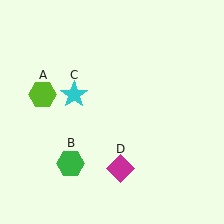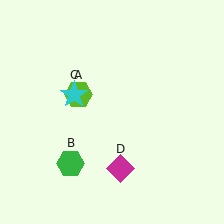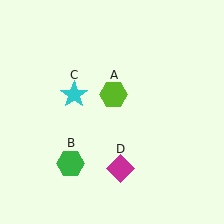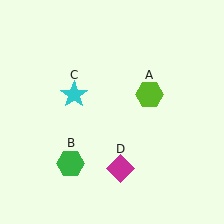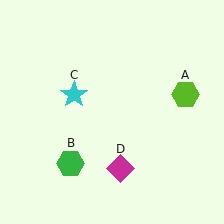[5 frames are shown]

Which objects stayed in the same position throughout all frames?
Green hexagon (object B) and cyan star (object C) and magenta diamond (object D) remained stationary.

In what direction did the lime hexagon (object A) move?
The lime hexagon (object A) moved right.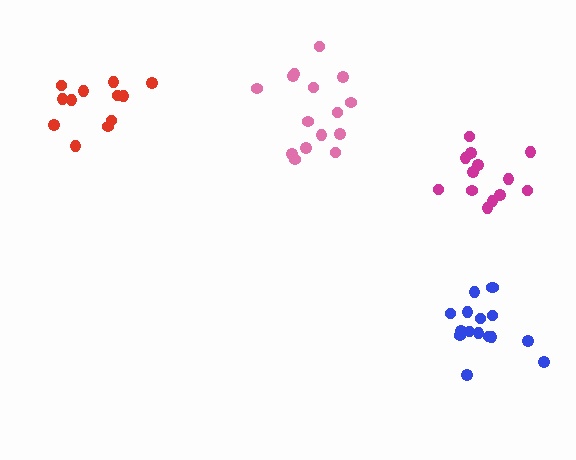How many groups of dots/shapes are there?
There are 4 groups.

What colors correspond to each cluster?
The clusters are colored: blue, magenta, red, pink.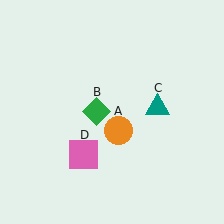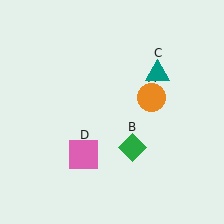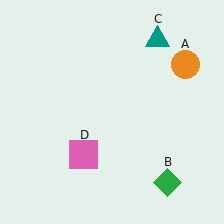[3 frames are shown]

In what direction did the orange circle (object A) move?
The orange circle (object A) moved up and to the right.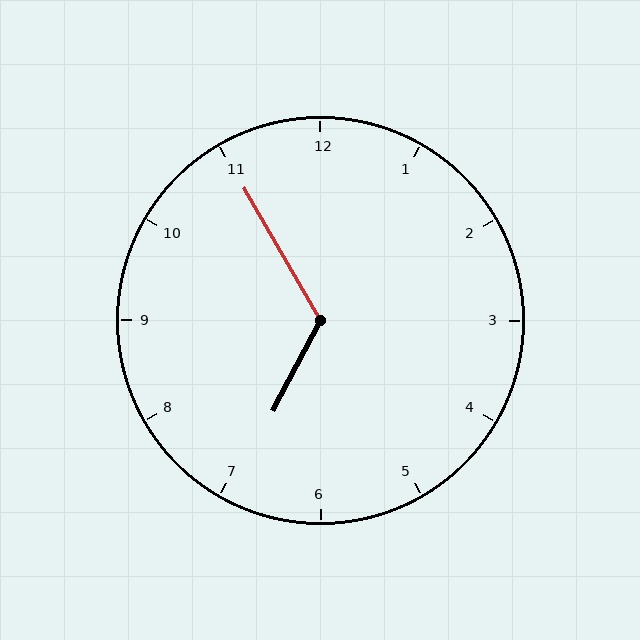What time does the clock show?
6:55.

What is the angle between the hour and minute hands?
Approximately 122 degrees.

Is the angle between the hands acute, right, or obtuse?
It is obtuse.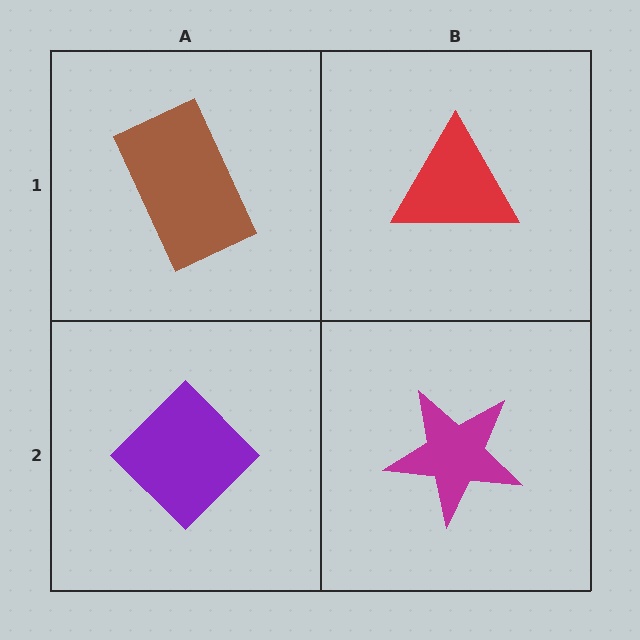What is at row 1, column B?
A red triangle.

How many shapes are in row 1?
2 shapes.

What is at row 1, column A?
A brown rectangle.